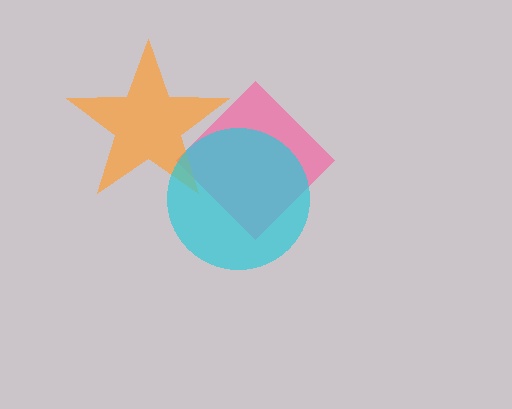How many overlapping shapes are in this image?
There are 3 overlapping shapes in the image.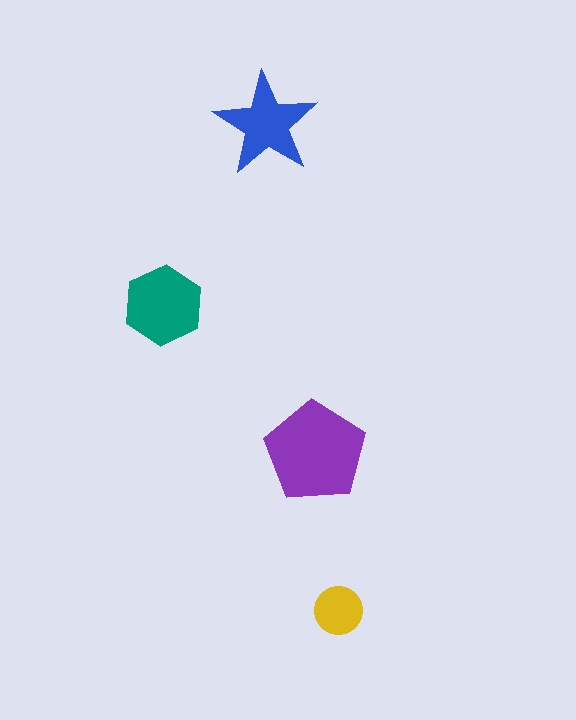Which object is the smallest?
The yellow circle.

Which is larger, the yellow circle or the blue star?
The blue star.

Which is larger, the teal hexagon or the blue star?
The teal hexagon.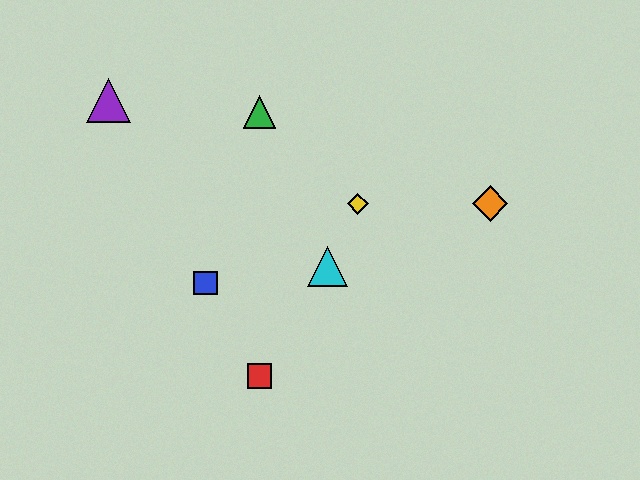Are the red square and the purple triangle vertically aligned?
No, the red square is at x≈260 and the purple triangle is at x≈109.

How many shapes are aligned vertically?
2 shapes (the red square, the green triangle) are aligned vertically.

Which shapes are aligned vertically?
The red square, the green triangle are aligned vertically.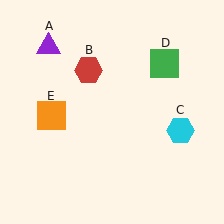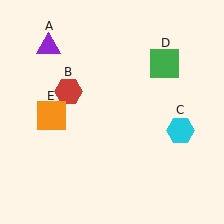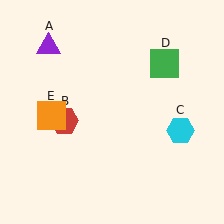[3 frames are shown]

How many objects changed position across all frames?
1 object changed position: red hexagon (object B).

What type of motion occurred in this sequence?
The red hexagon (object B) rotated counterclockwise around the center of the scene.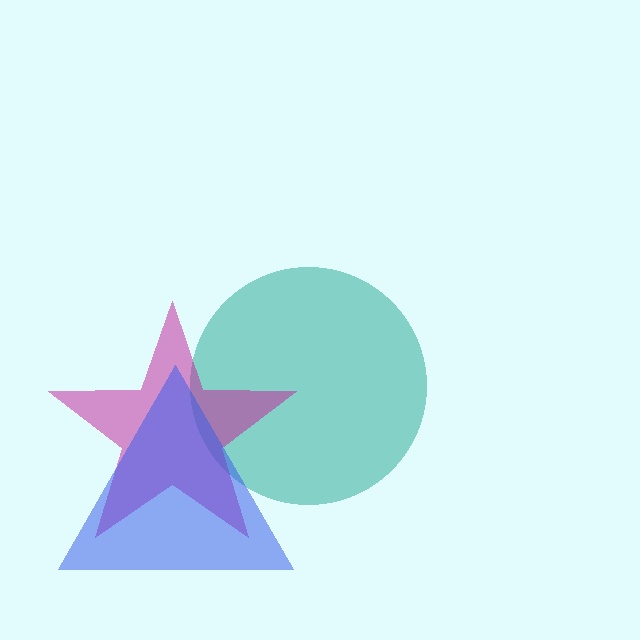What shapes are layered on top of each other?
The layered shapes are: a teal circle, a magenta star, a blue triangle.